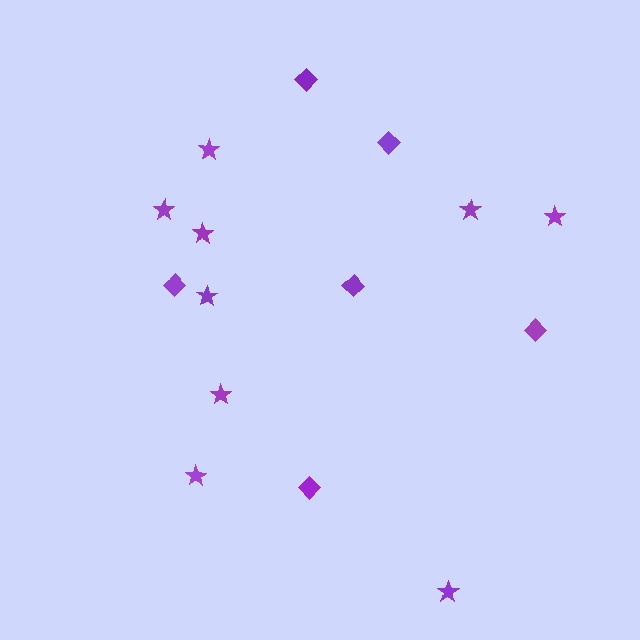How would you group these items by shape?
There are 2 groups: one group of diamonds (6) and one group of stars (9).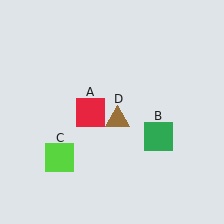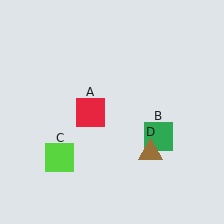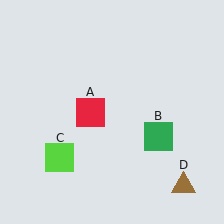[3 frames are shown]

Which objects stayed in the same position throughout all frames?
Red square (object A) and green square (object B) and lime square (object C) remained stationary.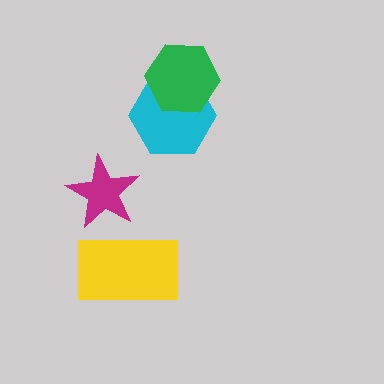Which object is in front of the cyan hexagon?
The green hexagon is in front of the cyan hexagon.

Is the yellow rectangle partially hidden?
No, no other shape covers it.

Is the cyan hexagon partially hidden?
Yes, it is partially covered by another shape.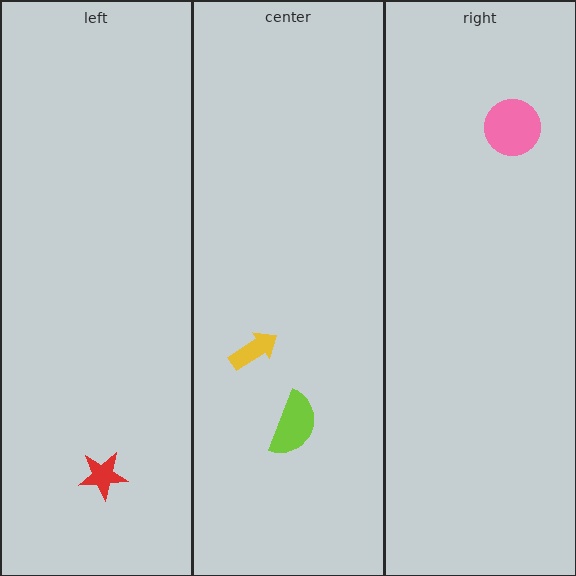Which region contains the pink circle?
The right region.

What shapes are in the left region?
The red star.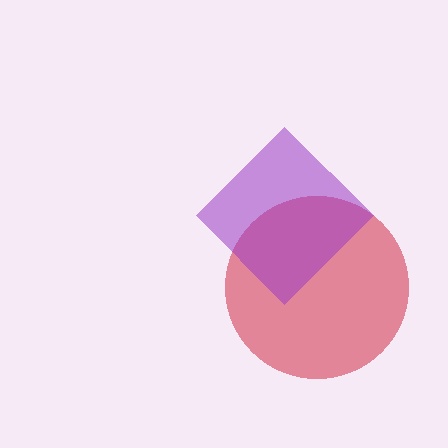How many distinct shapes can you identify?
There are 2 distinct shapes: a red circle, a purple diamond.